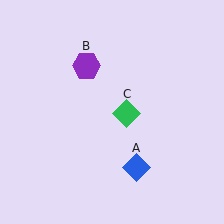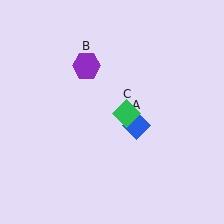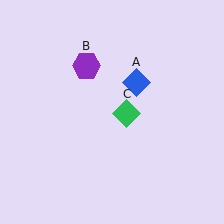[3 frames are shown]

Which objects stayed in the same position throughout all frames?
Purple hexagon (object B) and green diamond (object C) remained stationary.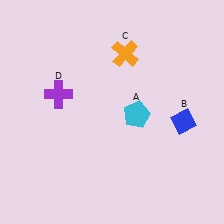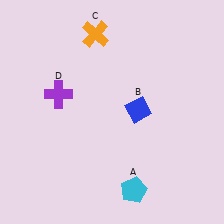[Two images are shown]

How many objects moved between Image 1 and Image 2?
3 objects moved between the two images.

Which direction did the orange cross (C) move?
The orange cross (C) moved left.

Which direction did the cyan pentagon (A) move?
The cyan pentagon (A) moved down.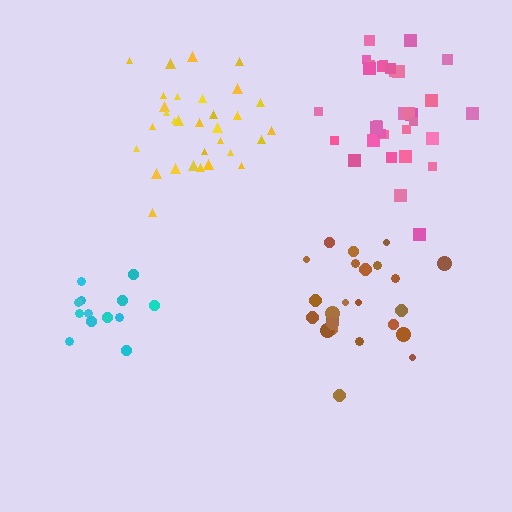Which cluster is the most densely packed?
Cyan.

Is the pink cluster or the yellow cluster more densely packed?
Yellow.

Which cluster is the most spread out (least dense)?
Pink.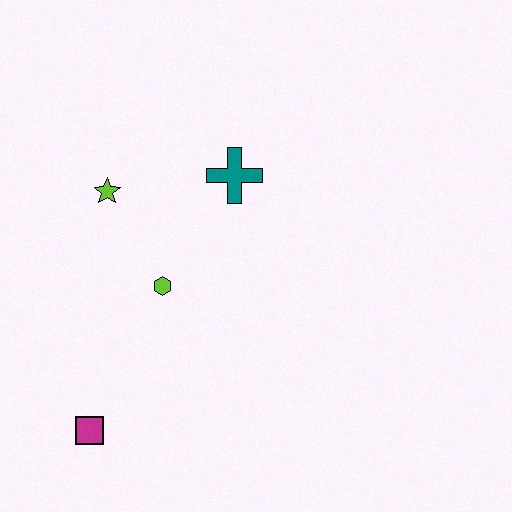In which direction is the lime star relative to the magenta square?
The lime star is above the magenta square.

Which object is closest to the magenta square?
The lime hexagon is closest to the magenta square.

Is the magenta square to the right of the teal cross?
No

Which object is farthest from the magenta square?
The teal cross is farthest from the magenta square.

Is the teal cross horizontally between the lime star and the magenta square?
No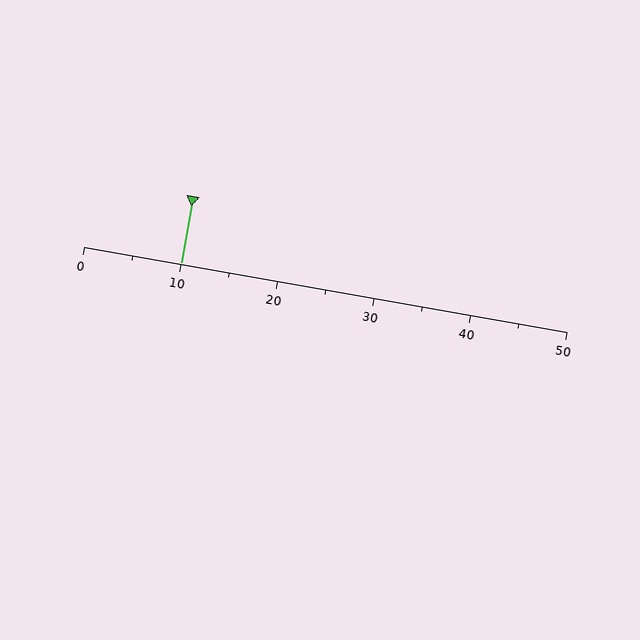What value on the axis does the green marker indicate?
The marker indicates approximately 10.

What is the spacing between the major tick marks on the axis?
The major ticks are spaced 10 apart.